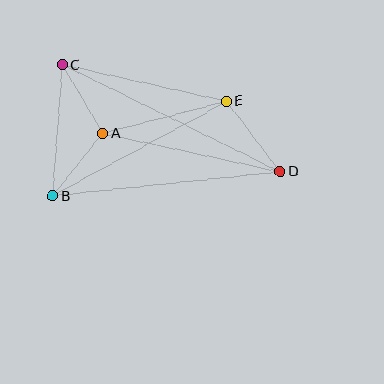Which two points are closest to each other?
Points A and C are closest to each other.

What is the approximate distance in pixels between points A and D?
The distance between A and D is approximately 181 pixels.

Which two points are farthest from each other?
Points C and D are farthest from each other.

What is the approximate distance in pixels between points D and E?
The distance between D and E is approximately 88 pixels.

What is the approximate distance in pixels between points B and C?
The distance between B and C is approximately 132 pixels.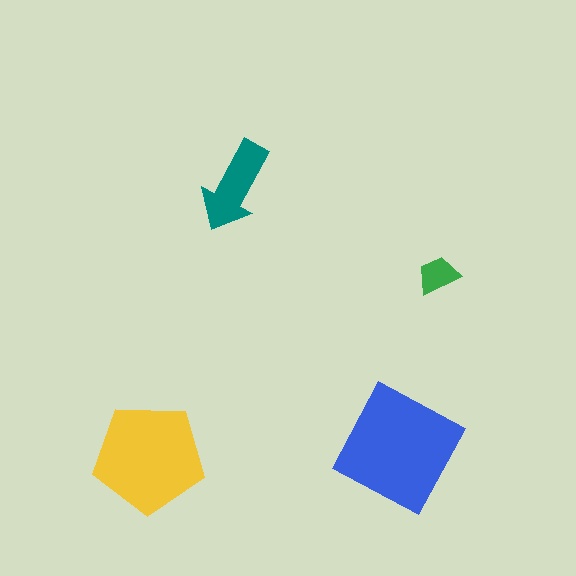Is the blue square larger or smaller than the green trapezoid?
Larger.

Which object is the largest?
The blue square.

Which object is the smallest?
The green trapezoid.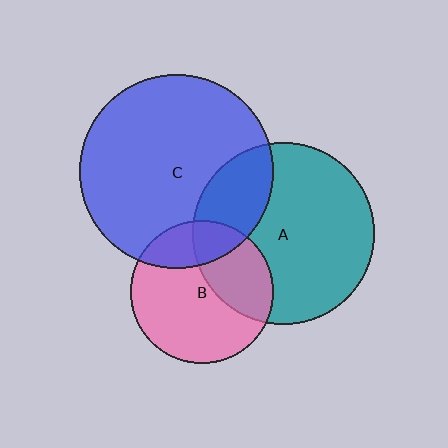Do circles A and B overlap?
Yes.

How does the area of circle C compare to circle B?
Approximately 1.8 times.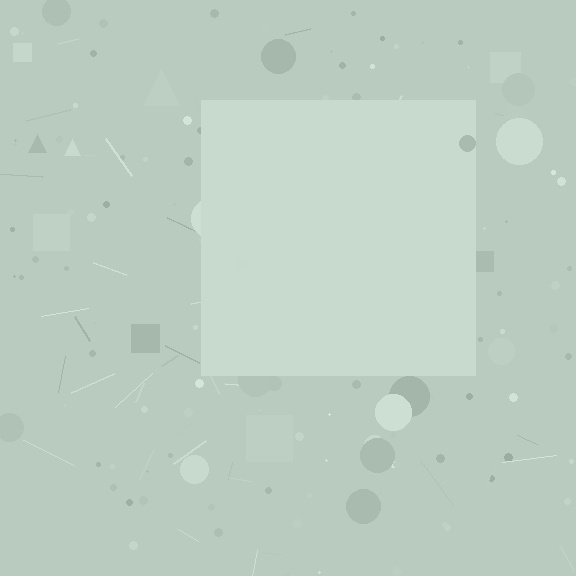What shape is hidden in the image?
A square is hidden in the image.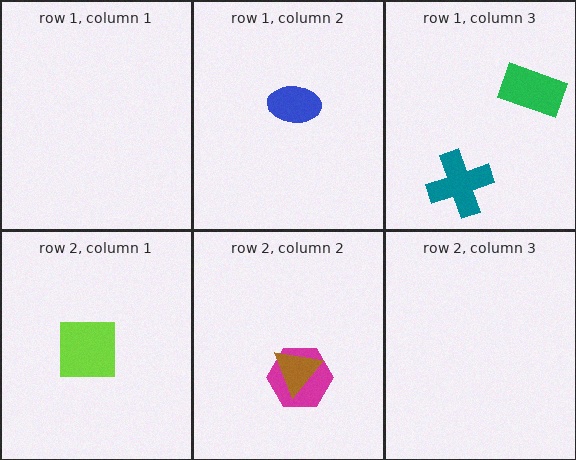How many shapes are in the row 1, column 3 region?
2.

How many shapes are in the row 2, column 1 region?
1.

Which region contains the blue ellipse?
The row 1, column 2 region.